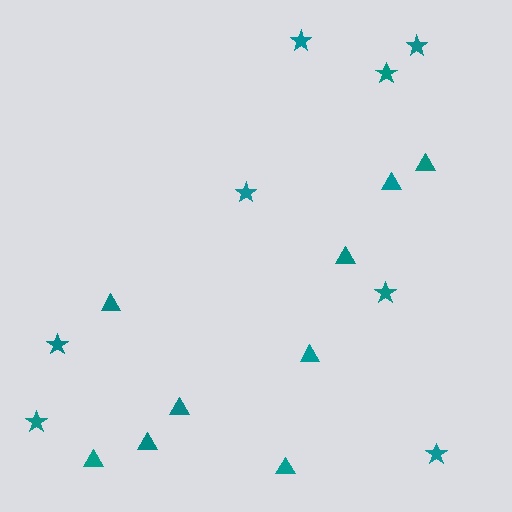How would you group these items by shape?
There are 2 groups: one group of stars (8) and one group of triangles (9).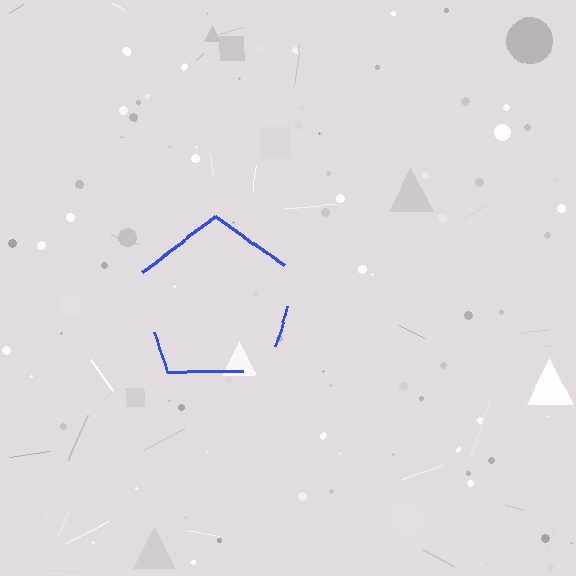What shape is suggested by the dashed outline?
The dashed outline suggests a pentagon.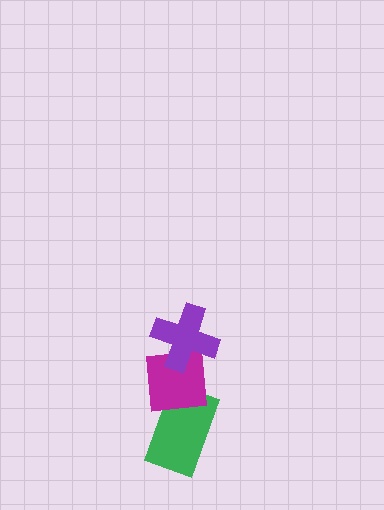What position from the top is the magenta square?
The magenta square is 2nd from the top.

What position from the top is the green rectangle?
The green rectangle is 3rd from the top.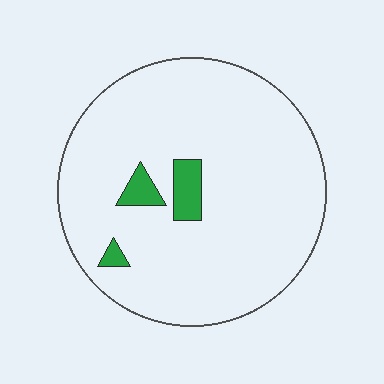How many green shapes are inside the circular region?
3.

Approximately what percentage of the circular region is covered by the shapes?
Approximately 5%.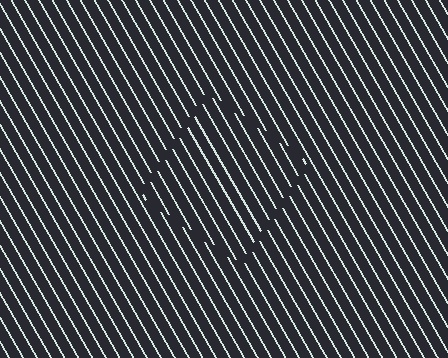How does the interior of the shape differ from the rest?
The interior of the shape contains the same grating, shifted by half a period — the contour is defined by the phase discontinuity where line-ends from the inner and outer gratings abut.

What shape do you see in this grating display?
An illusory square. The interior of the shape contains the same grating, shifted by half a period — the contour is defined by the phase discontinuity where line-ends from the inner and outer gratings abut.